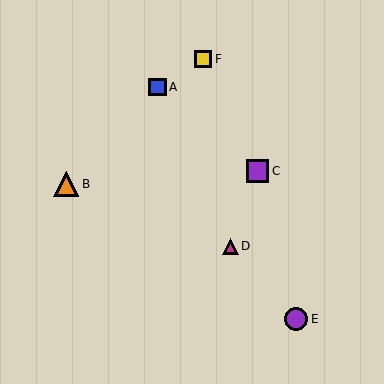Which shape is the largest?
The orange triangle (labeled B) is the largest.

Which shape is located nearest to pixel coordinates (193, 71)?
The yellow square (labeled F) at (203, 59) is nearest to that location.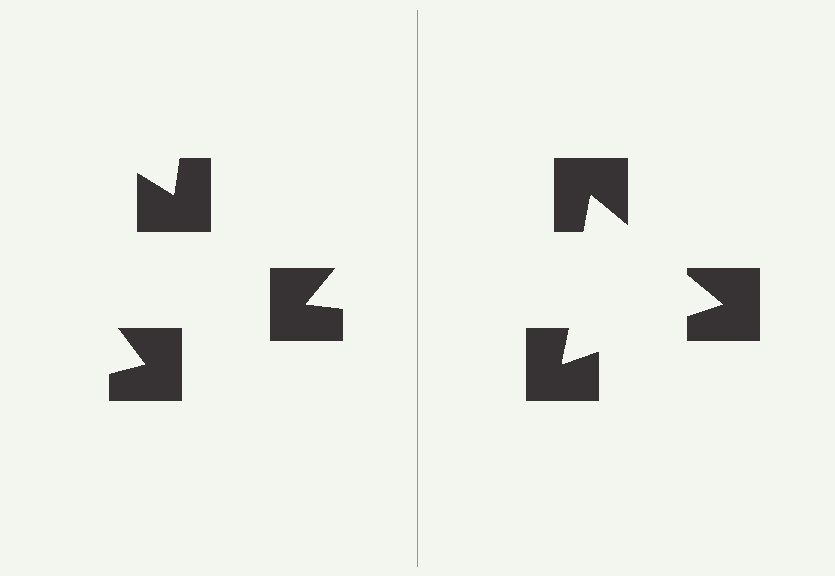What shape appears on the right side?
An illusory triangle.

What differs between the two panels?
The notched squares are positioned identically on both sides; only the wedge orientations differ. On the right they align to a triangle; on the left they are misaligned.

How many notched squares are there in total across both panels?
6 — 3 on each side.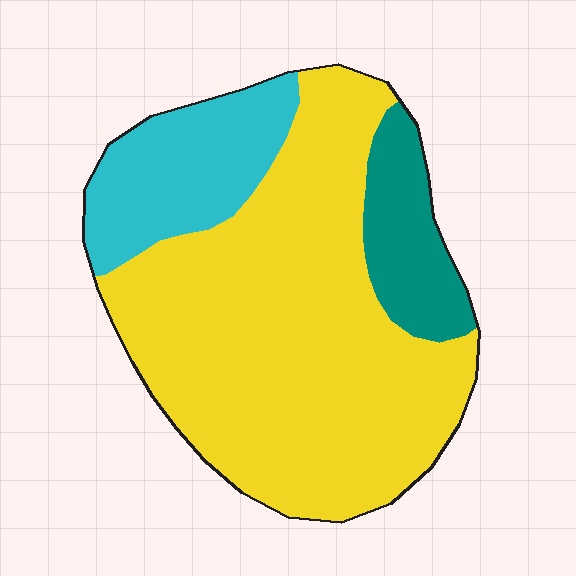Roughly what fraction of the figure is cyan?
Cyan takes up about one fifth (1/5) of the figure.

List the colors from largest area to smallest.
From largest to smallest: yellow, cyan, teal.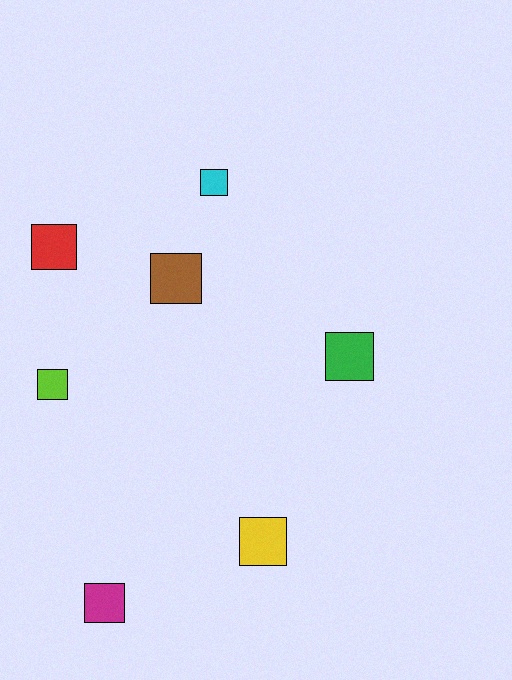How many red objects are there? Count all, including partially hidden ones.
There is 1 red object.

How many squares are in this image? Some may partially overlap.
There are 7 squares.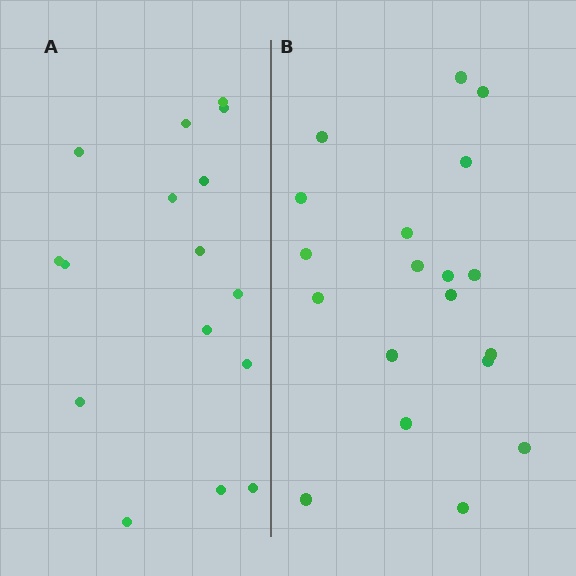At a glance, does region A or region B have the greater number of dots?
Region B (the right region) has more dots.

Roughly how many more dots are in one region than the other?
Region B has just a few more — roughly 2 or 3 more dots than region A.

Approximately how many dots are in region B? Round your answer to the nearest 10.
About 20 dots. (The exact count is 19, which rounds to 20.)